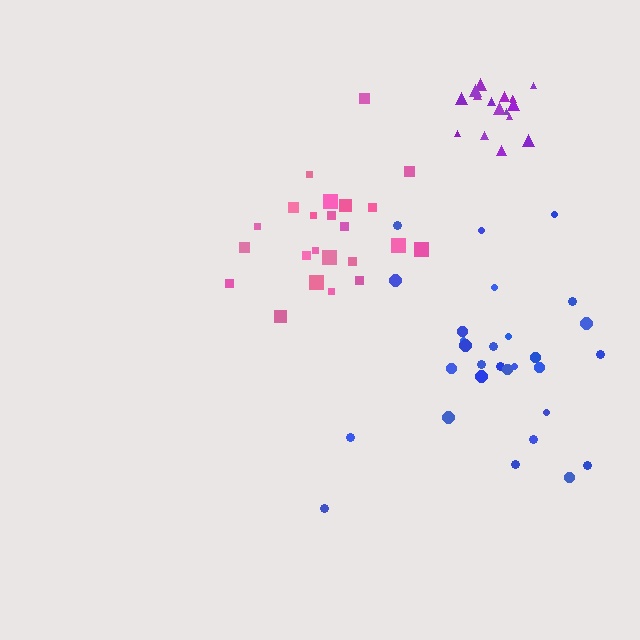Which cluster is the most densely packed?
Purple.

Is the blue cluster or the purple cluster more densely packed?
Purple.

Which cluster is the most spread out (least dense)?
Blue.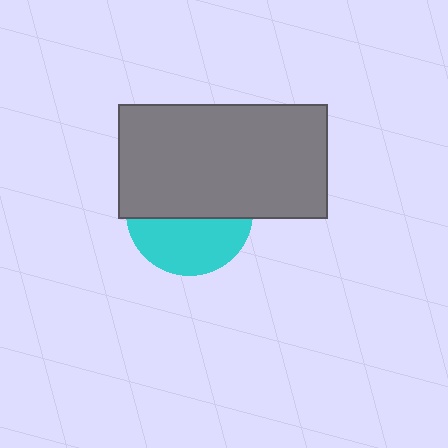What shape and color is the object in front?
The object in front is a gray rectangle.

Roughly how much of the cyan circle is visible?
A small part of it is visible (roughly 43%).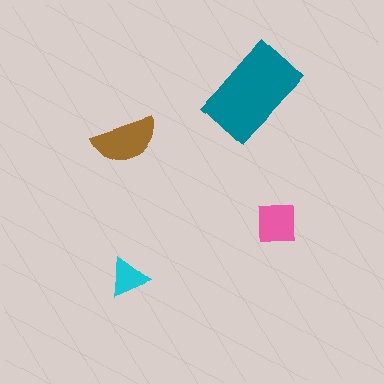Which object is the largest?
The teal rectangle.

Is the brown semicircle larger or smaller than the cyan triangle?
Larger.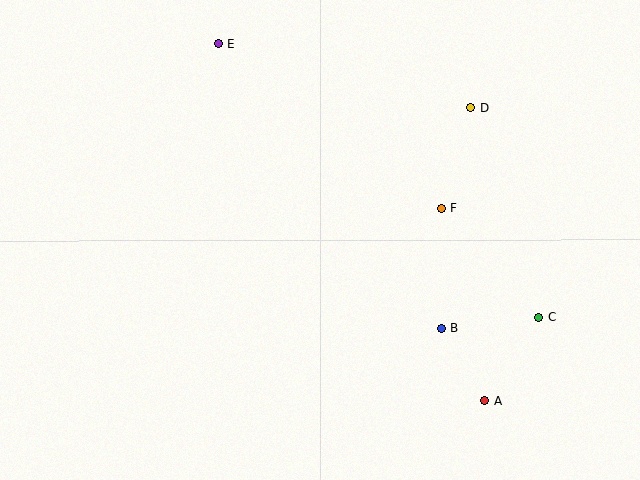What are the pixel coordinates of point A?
Point A is at (485, 401).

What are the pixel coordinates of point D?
Point D is at (470, 107).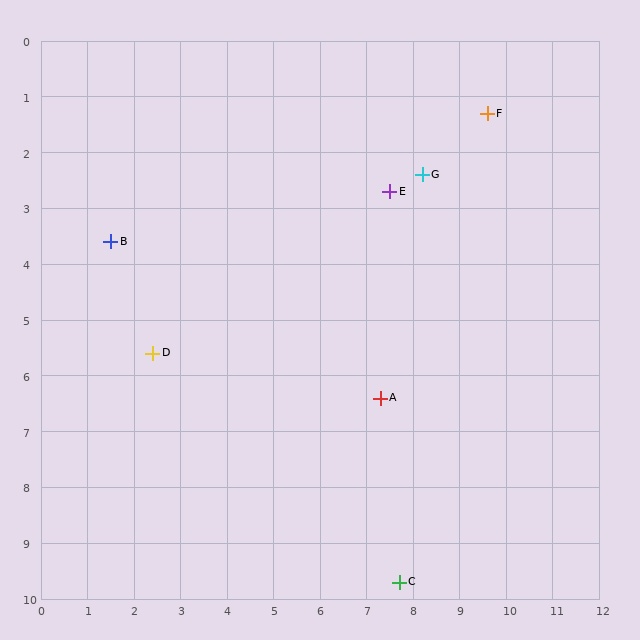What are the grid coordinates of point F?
Point F is at approximately (9.6, 1.3).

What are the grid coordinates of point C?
Point C is at approximately (7.7, 9.7).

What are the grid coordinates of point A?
Point A is at approximately (7.3, 6.4).